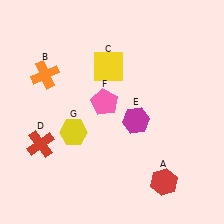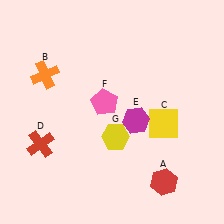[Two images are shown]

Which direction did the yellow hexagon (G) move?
The yellow hexagon (G) moved right.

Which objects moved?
The objects that moved are: the yellow square (C), the yellow hexagon (G).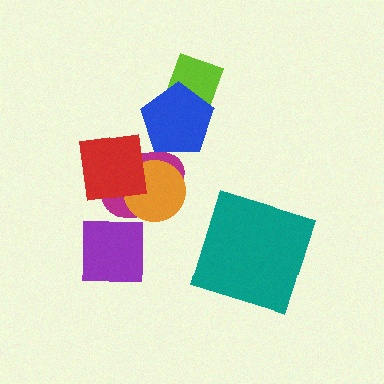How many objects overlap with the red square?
2 objects overlap with the red square.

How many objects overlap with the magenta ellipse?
3 objects overlap with the magenta ellipse.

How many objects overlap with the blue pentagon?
2 objects overlap with the blue pentagon.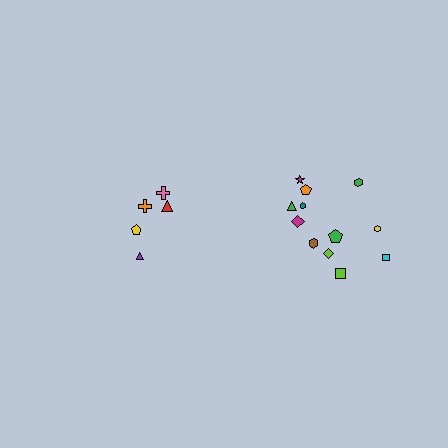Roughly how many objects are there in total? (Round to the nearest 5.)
Roughly 15 objects in total.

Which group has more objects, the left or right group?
The right group.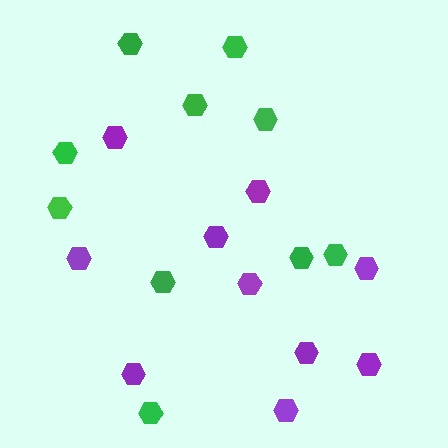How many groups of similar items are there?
There are 2 groups: one group of green hexagons (10) and one group of purple hexagons (10).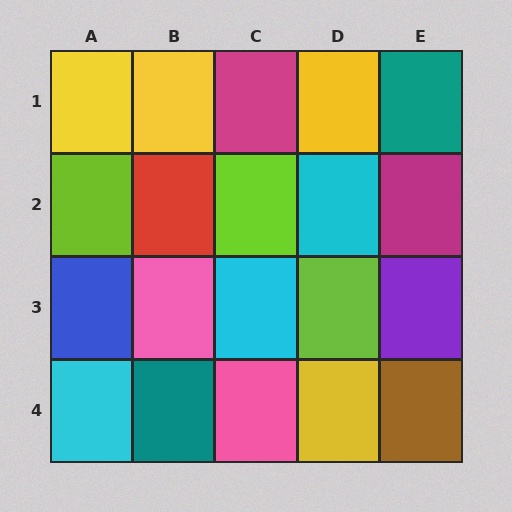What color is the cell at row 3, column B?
Pink.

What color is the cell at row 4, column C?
Pink.